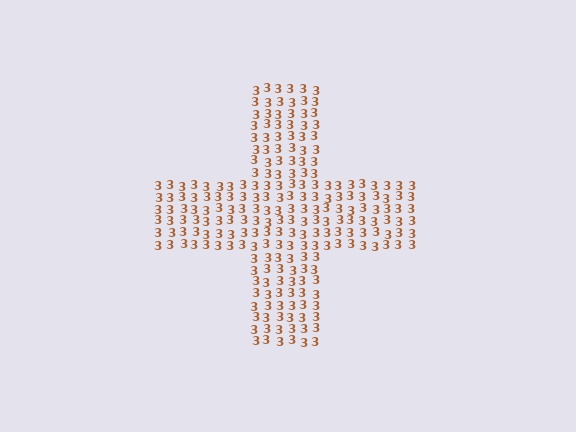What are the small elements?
The small elements are digit 3's.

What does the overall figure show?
The overall figure shows a cross.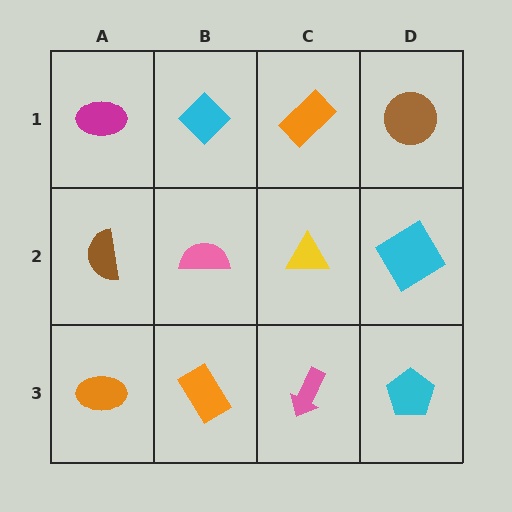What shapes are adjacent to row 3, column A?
A brown semicircle (row 2, column A), an orange rectangle (row 3, column B).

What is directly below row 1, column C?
A yellow triangle.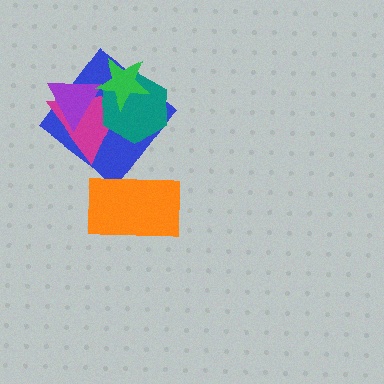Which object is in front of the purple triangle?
The green star is in front of the purple triangle.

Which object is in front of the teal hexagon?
The green star is in front of the teal hexagon.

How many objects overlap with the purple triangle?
3 objects overlap with the purple triangle.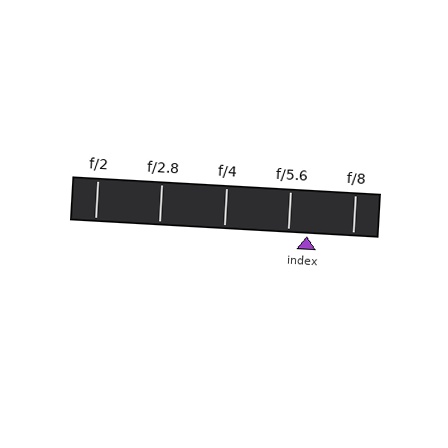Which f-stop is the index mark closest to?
The index mark is closest to f/5.6.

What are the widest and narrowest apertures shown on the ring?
The widest aperture shown is f/2 and the narrowest is f/8.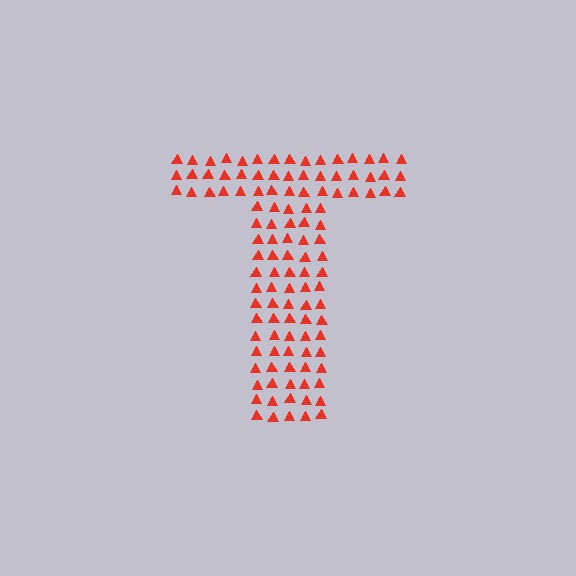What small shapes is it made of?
It is made of small triangles.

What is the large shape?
The large shape is the letter T.